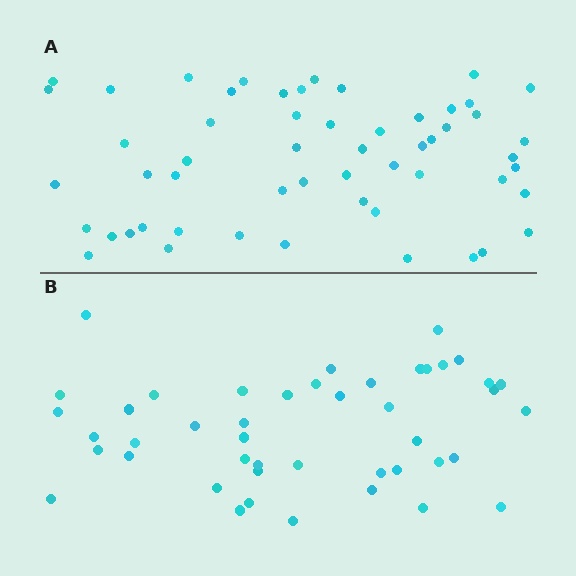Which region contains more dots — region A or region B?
Region A (the top region) has more dots.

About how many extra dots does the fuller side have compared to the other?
Region A has roughly 10 or so more dots than region B.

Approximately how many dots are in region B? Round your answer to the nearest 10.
About 40 dots. (The exact count is 45, which rounds to 40.)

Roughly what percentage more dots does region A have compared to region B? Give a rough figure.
About 20% more.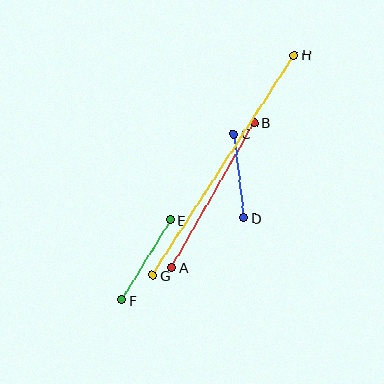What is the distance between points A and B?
The distance is approximately 167 pixels.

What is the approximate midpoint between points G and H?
The midpoint is at approximately (223, 165) pixels.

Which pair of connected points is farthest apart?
Points G and H are farthest apart.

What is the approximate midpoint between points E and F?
The midpoint is at approximately (146, 260) pixels.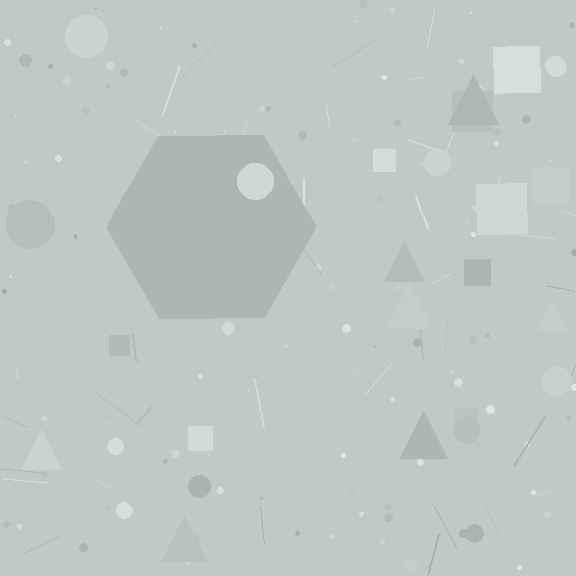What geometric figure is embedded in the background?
A hexagon is embedded in the background.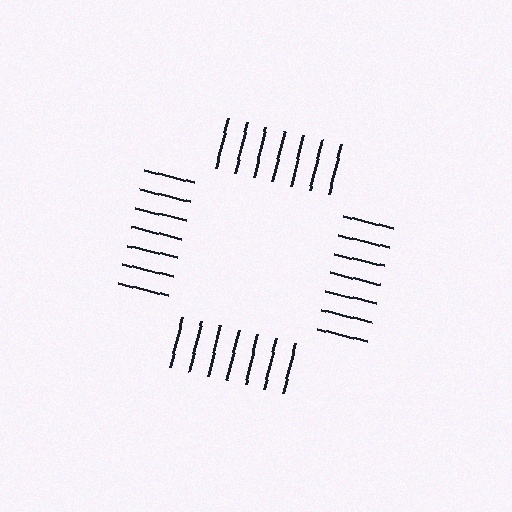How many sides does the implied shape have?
4 sides — the line-ends trace a square.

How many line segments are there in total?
28 — 7 along each of the 4 edges.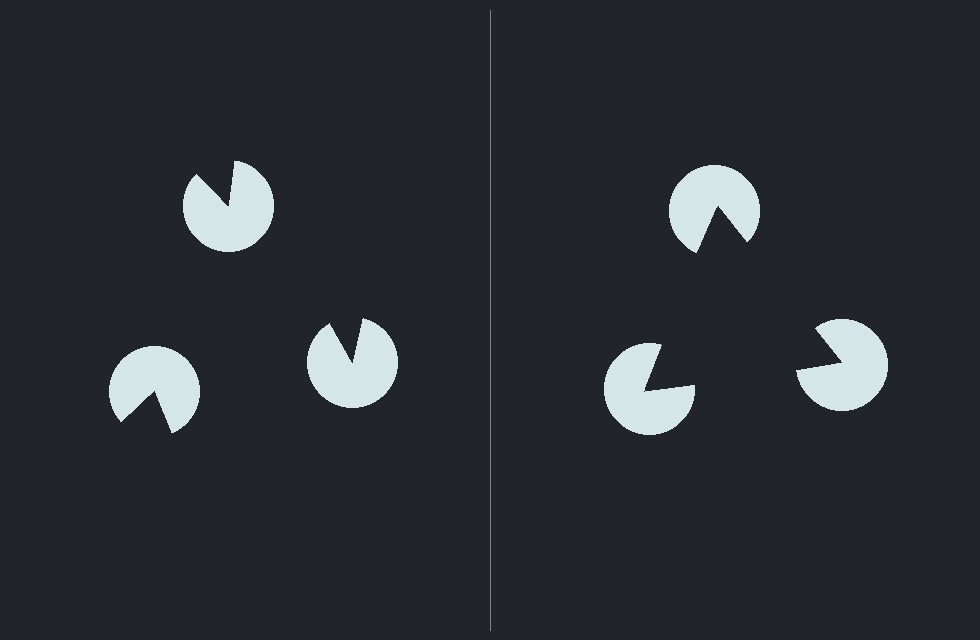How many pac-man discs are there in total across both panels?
6 — 3 on each side.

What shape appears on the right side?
An illusory triangle.